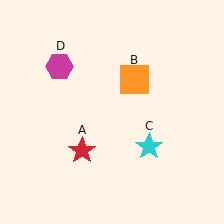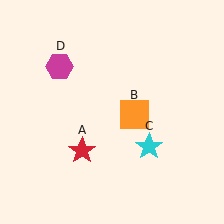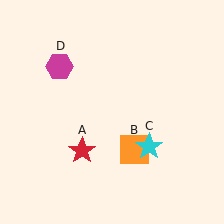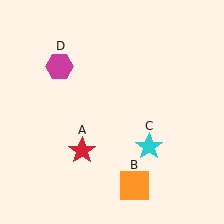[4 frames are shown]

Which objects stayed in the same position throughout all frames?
Red star (object A) and cyan star (object C) and magenta hexagon (object D) remained stationary.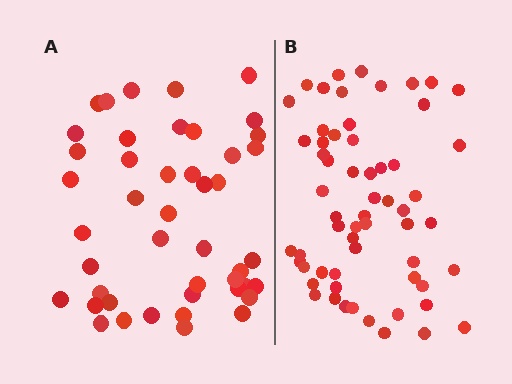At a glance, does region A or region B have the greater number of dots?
Region B (the right region) has more dots.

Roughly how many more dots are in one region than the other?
Region B has approximately 15 more dots than region A.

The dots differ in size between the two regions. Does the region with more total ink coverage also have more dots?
No. Region A has more total ink coverage because its dots are larger, but region B actually contains more individual dots. Total area can be misleading — the number of items is what matters here.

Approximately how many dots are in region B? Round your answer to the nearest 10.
About 60 dots.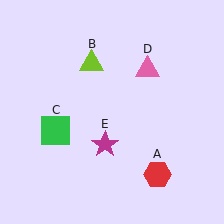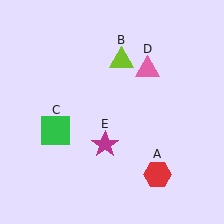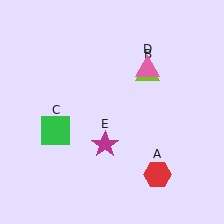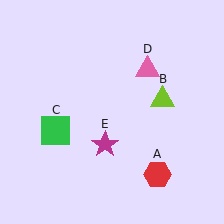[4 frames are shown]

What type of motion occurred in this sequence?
The lime triangle (object B) rotated clockwise around the center of the scene.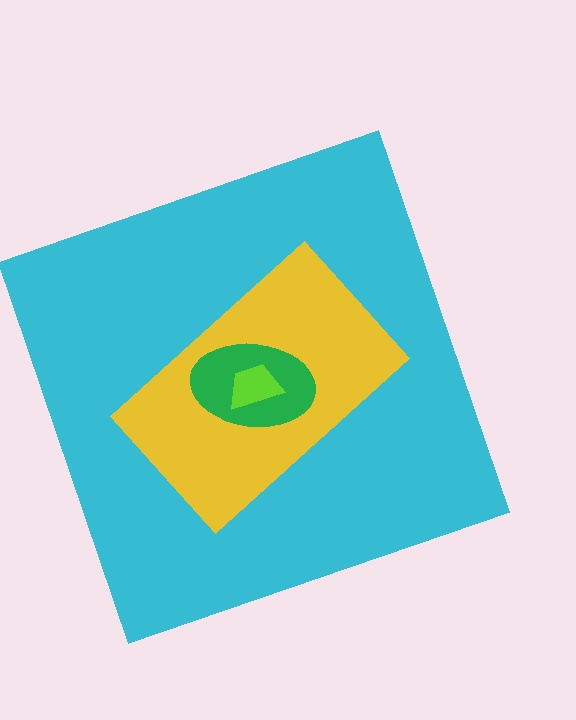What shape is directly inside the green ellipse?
The lime trapezoid.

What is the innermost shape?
The lime trapezoid.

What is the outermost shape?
The cyan square.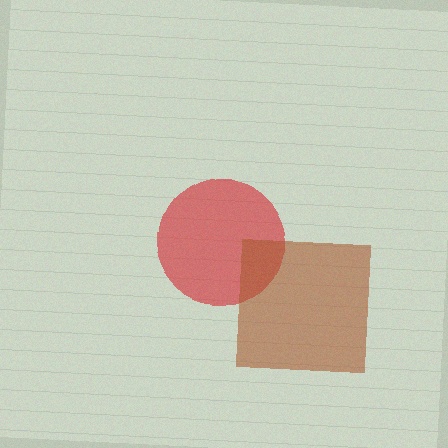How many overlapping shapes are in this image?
There are 2 overlapping shapes in the image.